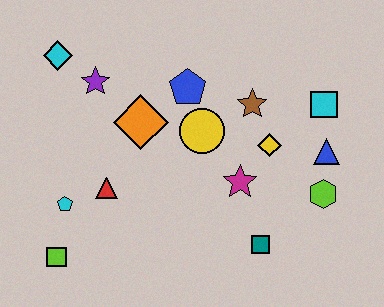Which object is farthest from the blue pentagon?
The lime square is farthest from the blue pentagon.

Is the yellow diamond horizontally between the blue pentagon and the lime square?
No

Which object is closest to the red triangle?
The cyan pentagon is closest to the red triangle.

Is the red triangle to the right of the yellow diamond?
No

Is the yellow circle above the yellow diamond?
Yes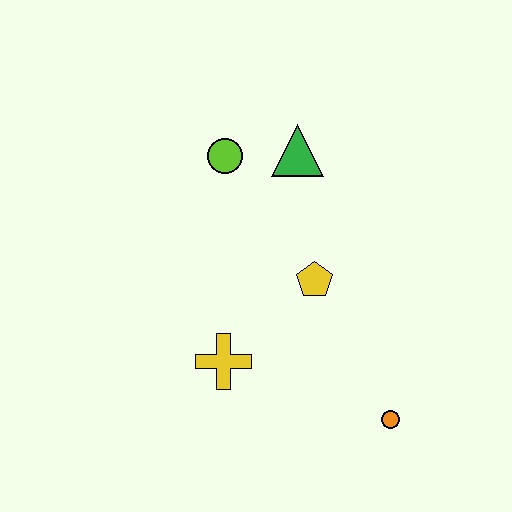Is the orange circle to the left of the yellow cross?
No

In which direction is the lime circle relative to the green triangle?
The lime circle is to the left of the green triangle.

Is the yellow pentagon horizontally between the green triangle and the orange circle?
Yes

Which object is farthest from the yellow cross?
The green triangle is farthest from the yellow cross.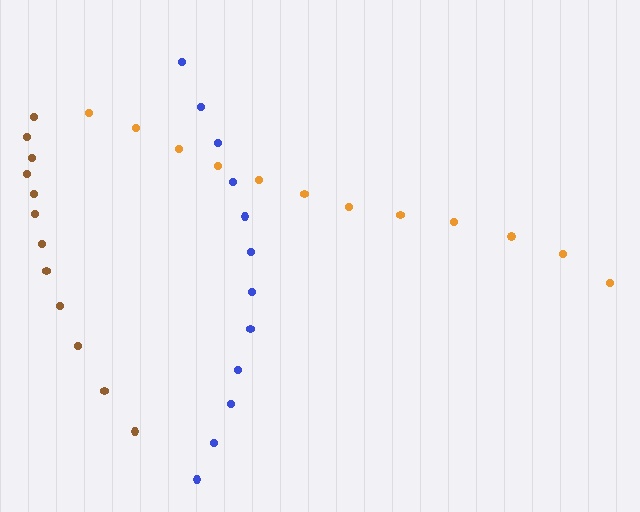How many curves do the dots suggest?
There are 3 distinct paths.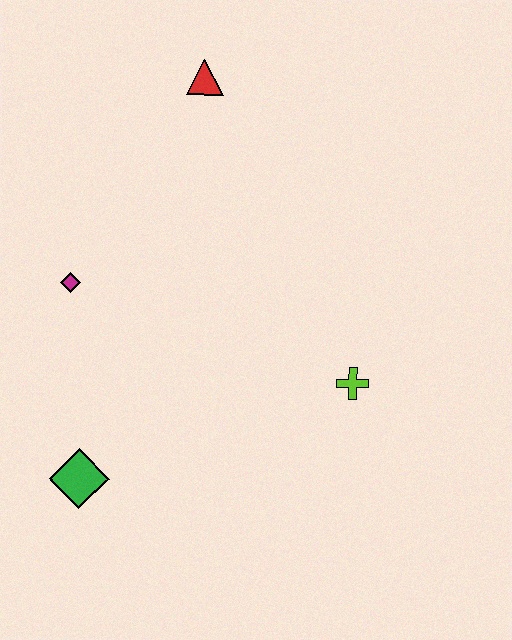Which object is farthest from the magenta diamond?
The lime cross is farthest from the magenta diamond.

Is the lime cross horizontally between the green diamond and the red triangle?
No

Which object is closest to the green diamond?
The magenta diamond is closest to the green diamond.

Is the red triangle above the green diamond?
Yes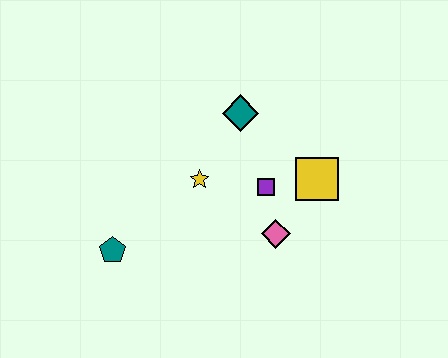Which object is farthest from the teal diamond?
The teal pentagon is farthest from the teal diamond.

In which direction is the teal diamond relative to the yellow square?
The teal diamond is to the left of the yellow square.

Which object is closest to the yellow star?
The purple square is closest to the yellow star.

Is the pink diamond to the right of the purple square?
Yes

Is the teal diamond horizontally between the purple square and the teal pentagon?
Yes